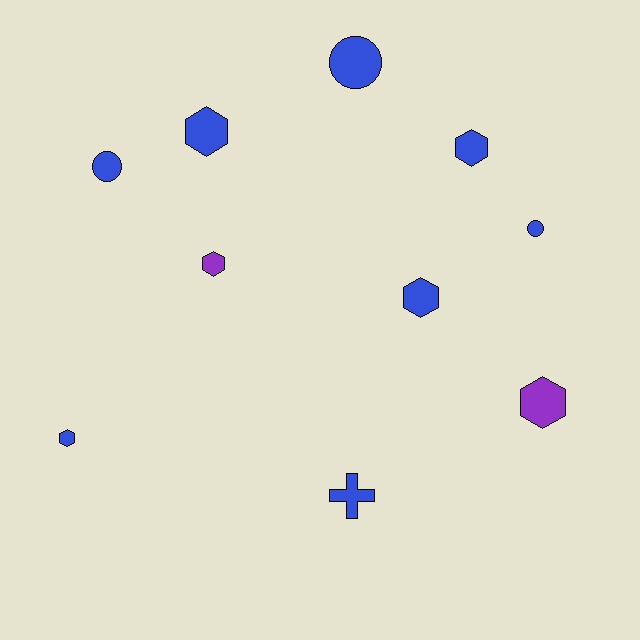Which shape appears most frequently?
Hexagon, with 6 objects.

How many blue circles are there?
There are 3 blue circles.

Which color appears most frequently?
Blue, with 8 objects.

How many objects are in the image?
There are 10 objects.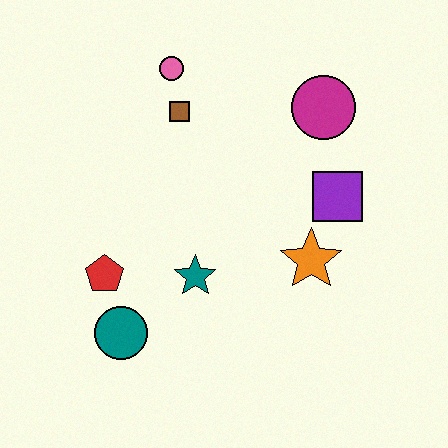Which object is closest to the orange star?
The purple square is closest to the orange star.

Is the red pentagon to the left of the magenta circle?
Yes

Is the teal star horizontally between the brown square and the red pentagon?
No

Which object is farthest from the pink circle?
The teal circle is farthest from the pink circle.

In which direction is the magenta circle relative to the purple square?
The magenta circle is above the purple square.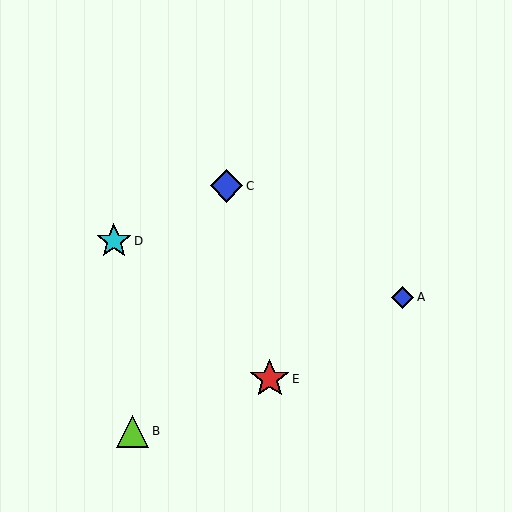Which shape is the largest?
The red star (labeled E) is the largest.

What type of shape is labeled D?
Shape D is a cyan star.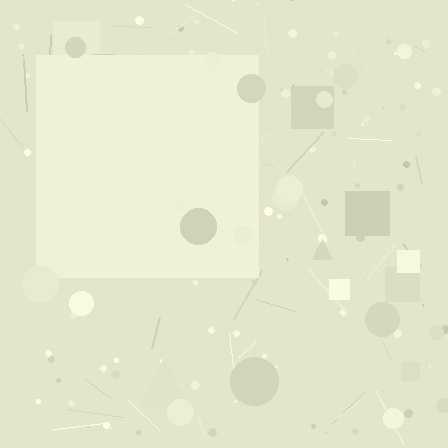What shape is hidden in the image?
A square is hidden in the image.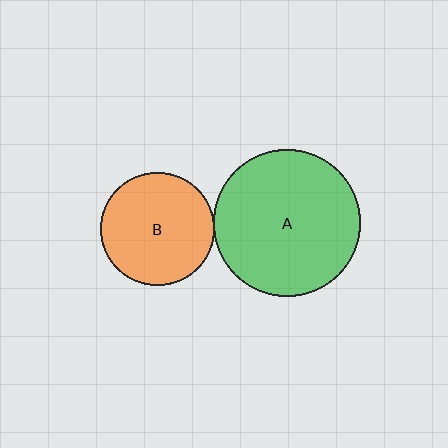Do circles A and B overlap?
Yes.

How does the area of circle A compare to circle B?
Approximately 1.7 times.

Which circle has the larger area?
Circle A (green).